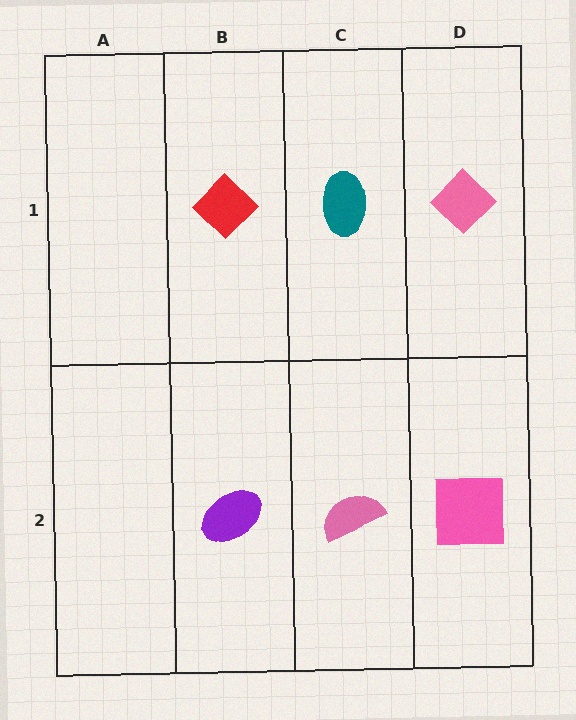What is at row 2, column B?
A purple ellipse.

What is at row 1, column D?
A pink diamond.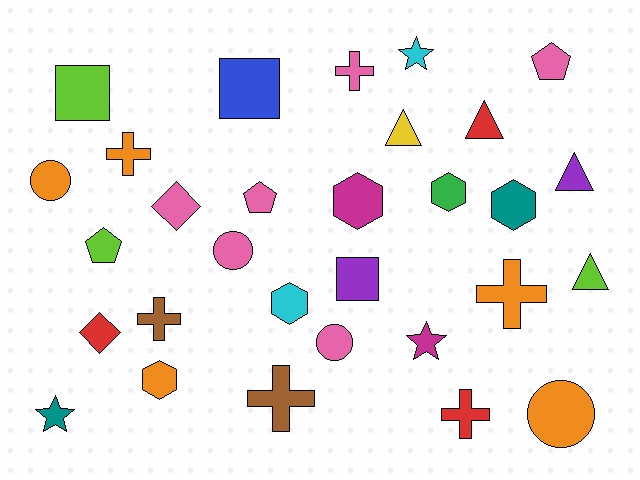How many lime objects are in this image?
There are 3 lime objects.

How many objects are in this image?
There are 30 objects.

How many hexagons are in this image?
There are 5 hexagons.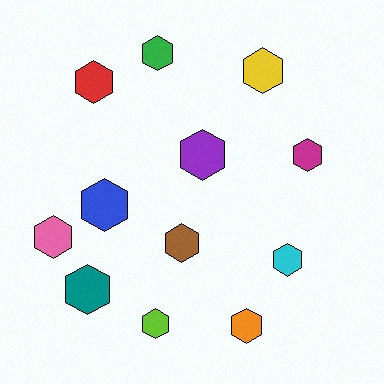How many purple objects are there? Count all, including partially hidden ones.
There is 1 purple object.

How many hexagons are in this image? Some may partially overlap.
There are 12 hexagons.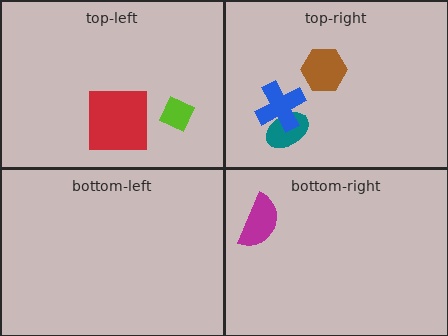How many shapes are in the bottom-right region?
1.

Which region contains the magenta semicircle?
The bottom-right region.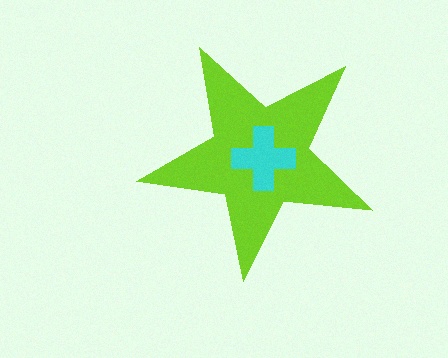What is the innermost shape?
The cyan cross.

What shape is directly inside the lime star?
The cyan cross.